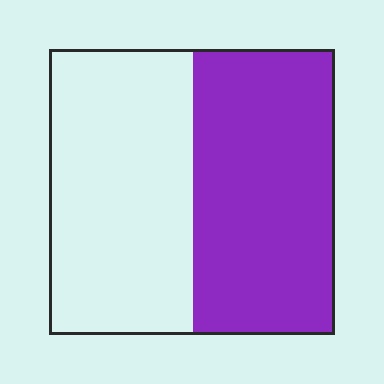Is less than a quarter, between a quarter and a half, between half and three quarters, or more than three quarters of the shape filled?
Between a quarter and a half.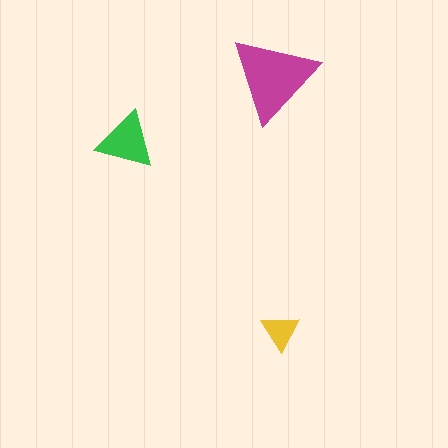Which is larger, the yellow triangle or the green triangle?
The green one.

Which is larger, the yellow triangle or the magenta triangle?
The magenta one.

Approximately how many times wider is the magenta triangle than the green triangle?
About 1.5 times wider.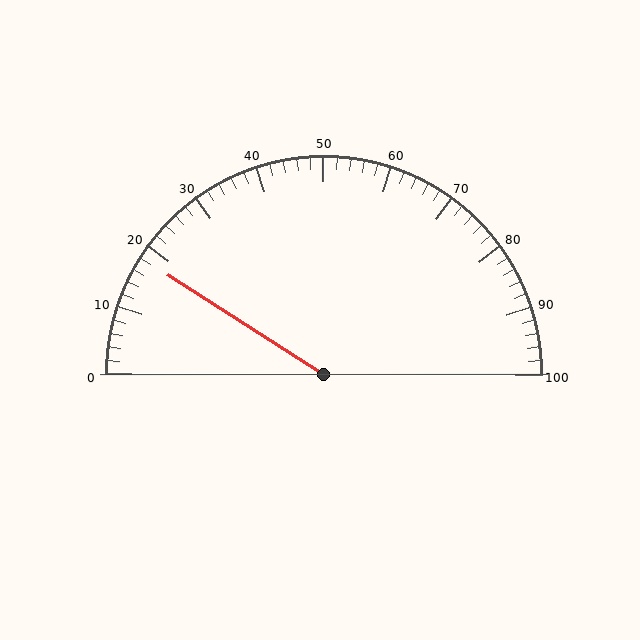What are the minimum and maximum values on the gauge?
The gauge ranges from 0 to 100.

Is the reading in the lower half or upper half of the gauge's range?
The reading is in the lower half of the range (0 to 100).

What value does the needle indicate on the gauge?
The needle indicates approximately 18.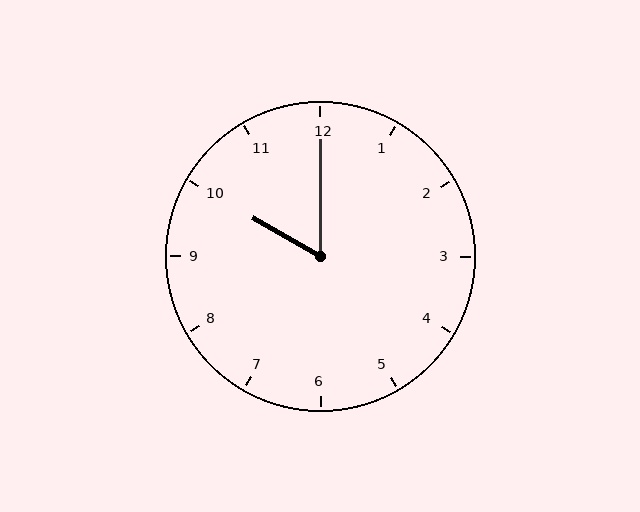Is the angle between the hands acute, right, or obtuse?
It is acute.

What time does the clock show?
10:00.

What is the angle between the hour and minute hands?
Approximately 60 degrees.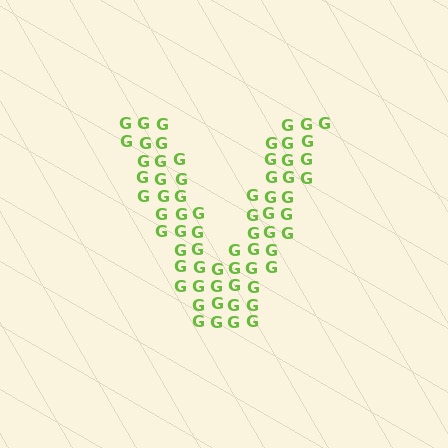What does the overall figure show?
The overall figure shows the letter V.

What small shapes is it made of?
It is made of small letter G's.